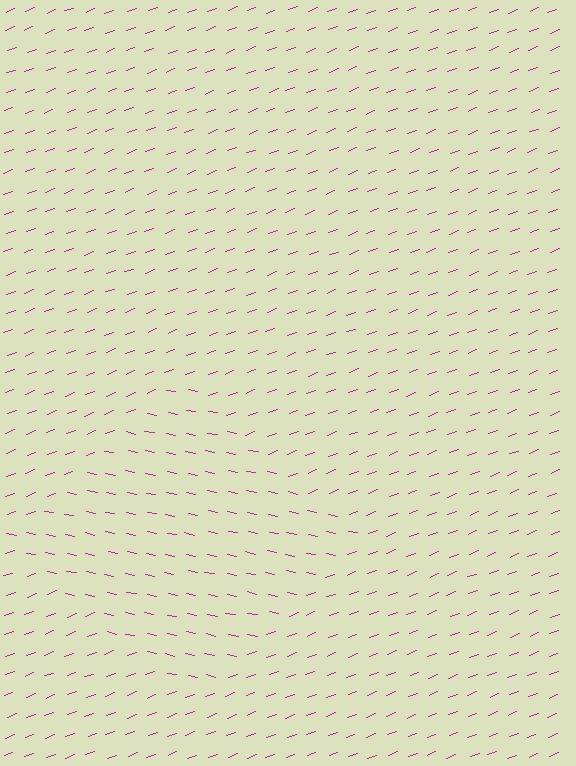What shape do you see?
I see a diamond.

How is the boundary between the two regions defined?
The boundary is defined purely by a change in line orientation (approximately 32 degrees difference). All lines are the same color and thickness.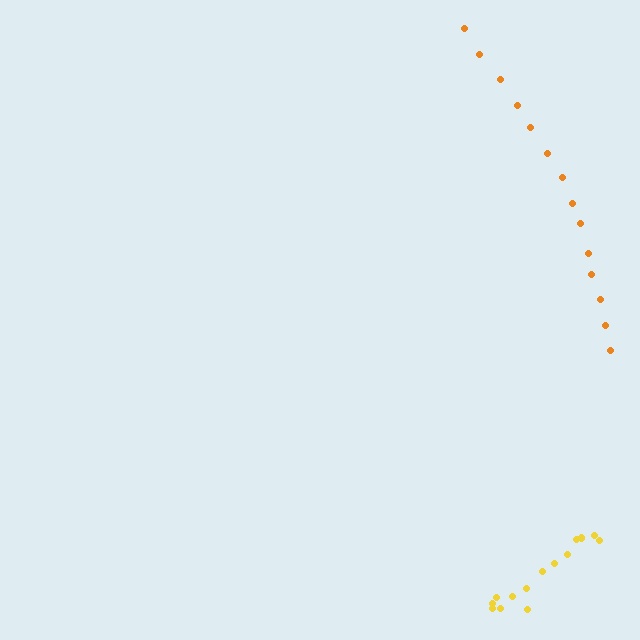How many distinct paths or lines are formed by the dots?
There are 2 distinct paths.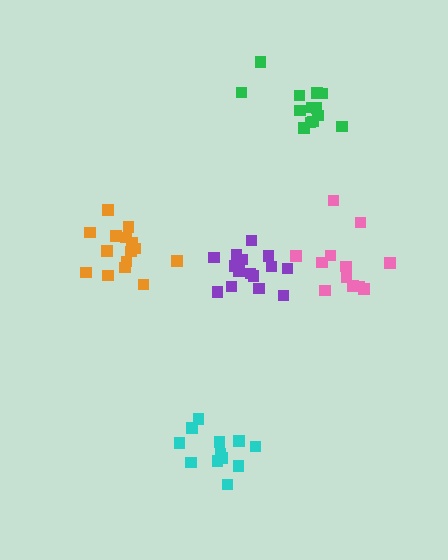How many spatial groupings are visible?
There are 5 spatial groupings.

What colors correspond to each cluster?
The clusters are colored: purple, orange, pink, cyan, green.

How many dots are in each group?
Group 1: 16 dots, Group 2: 15 dots, Group 3: 12 dots, Group 4: 12 dots, Group 5: 13 dots (68 total).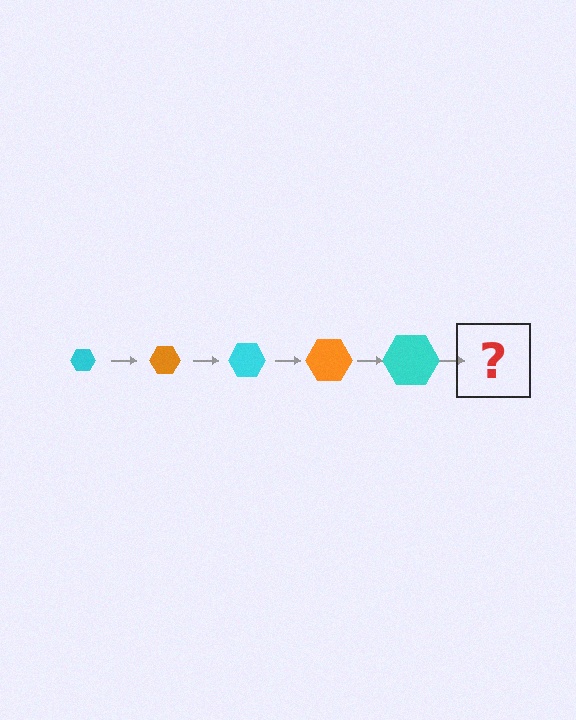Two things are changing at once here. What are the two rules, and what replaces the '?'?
The two rules are that the hexagon grows larger each step and the color cycles through cyan and orange. The '?' should be an orange hexagon, larger than the previous one.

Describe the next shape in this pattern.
It should be an orange hexagon, larger than the previous one.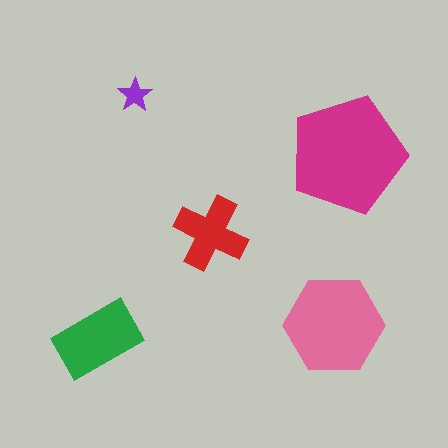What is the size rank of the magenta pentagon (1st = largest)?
1st.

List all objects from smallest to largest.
The purple star, the red cross, the green rectangle, the pink hexagon, the magenta pentagon.